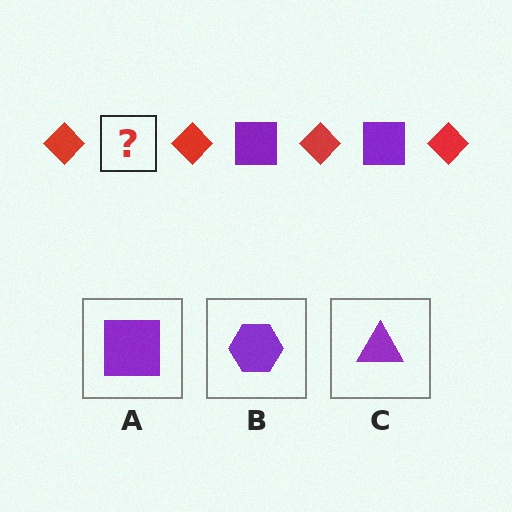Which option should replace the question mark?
Option A.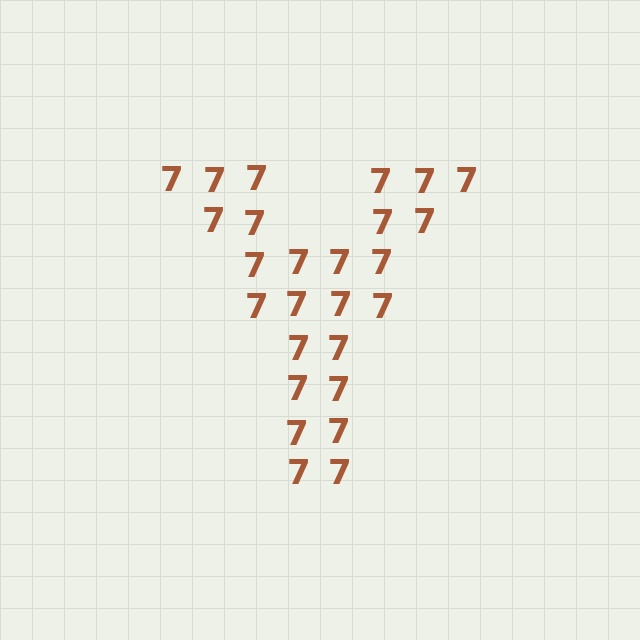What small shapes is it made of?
It is made of small digit 7's.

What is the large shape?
The large shape is the letter Y.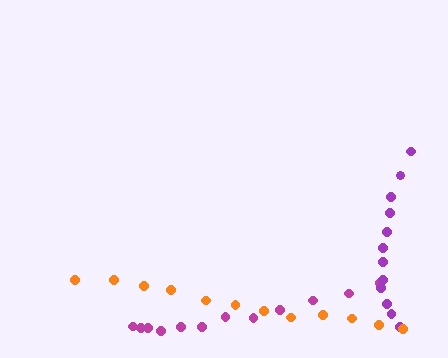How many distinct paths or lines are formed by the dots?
There are 3 distinct paths.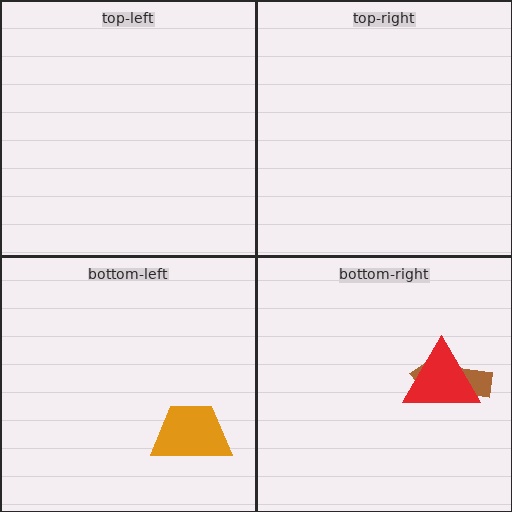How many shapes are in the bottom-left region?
1.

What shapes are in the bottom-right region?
The brown arrow, the red triangle.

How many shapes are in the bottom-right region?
2.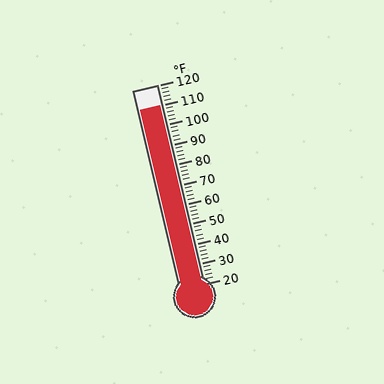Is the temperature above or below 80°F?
The temperature is above 80°F.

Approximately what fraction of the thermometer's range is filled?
The thermometer is filled to approximately 90% of its range.